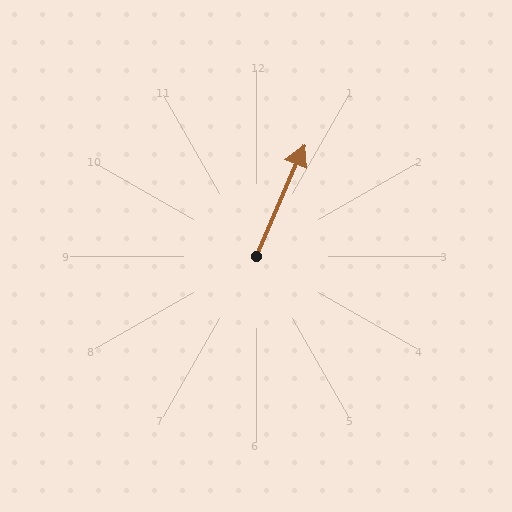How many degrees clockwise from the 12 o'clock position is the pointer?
Approximately 23 degrees.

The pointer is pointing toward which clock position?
Roughly 1 o'clock.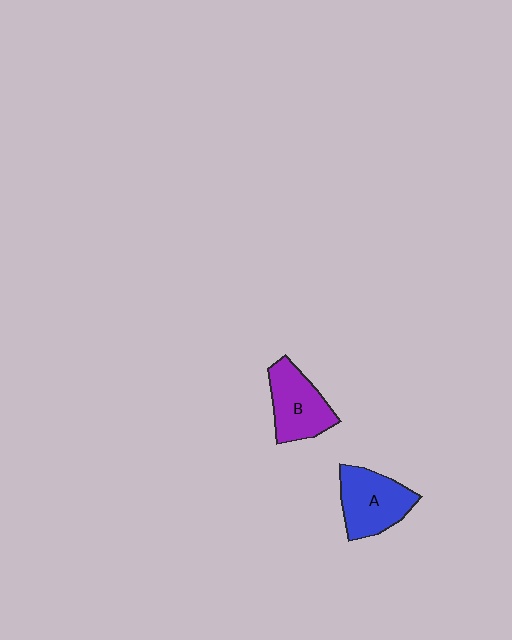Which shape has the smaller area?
Shape B (purple).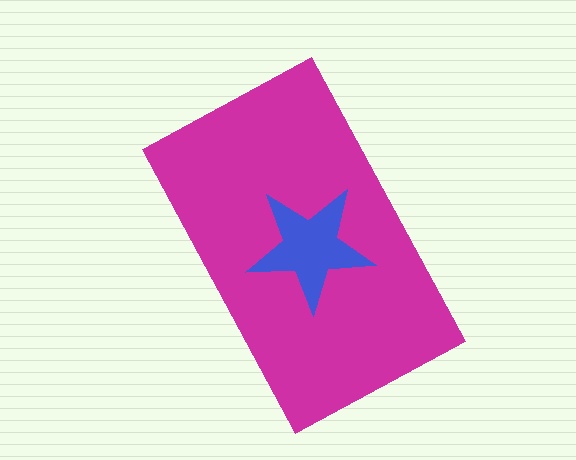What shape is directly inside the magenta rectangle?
The blue star.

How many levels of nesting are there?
2.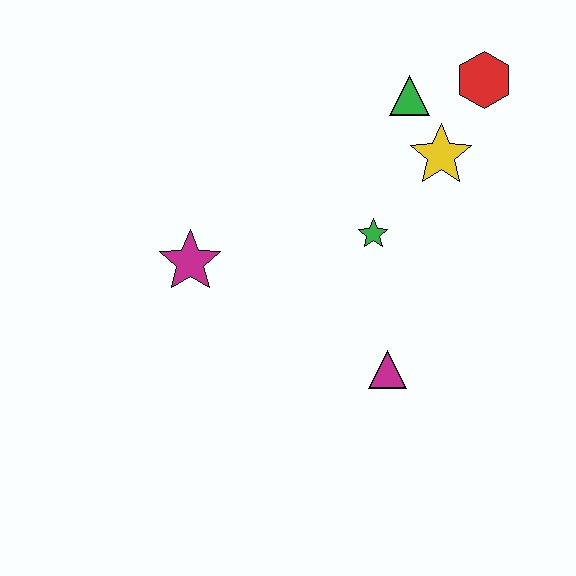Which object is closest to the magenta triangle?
The green star is closest to the magenta triangle.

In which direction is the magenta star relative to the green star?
The magenta star is to the left of the green star.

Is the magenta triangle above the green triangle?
No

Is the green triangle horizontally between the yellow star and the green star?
Yes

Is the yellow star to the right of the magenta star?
Yes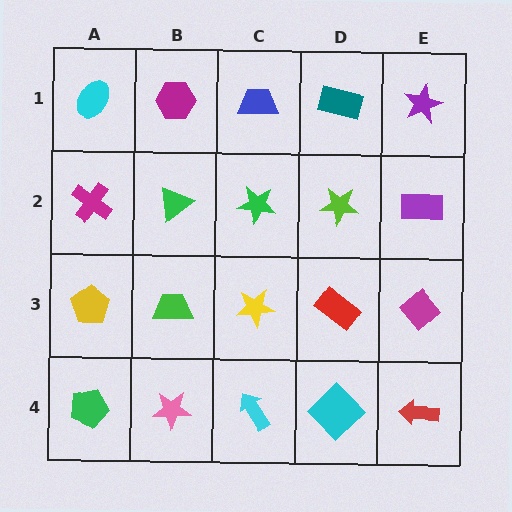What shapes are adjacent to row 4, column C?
A yellow star (row 3, column C), a pink star (row 4, column B), a cyan diamond (row 4, column D).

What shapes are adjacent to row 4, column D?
A red rectangle (row 3, column D), a cyan arrow (row 4, column C), a red arrow (row 4, column E).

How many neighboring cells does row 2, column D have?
4.